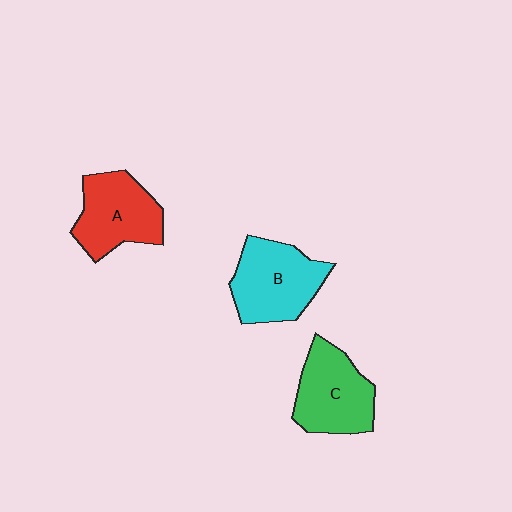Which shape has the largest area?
Shape B (cyan).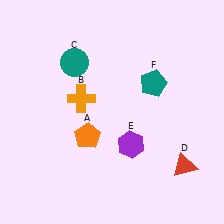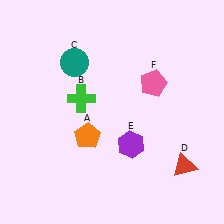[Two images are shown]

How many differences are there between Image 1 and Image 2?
There are 2 differences between the two images.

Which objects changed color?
B changed from orange to green. F changed from teal to pink.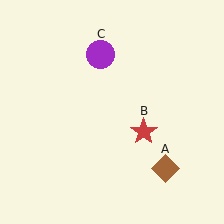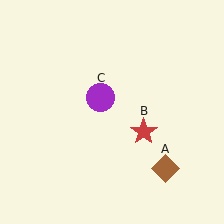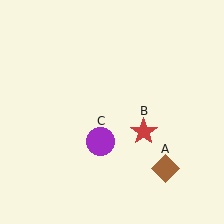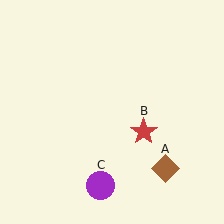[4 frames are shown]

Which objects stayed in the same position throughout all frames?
Brown diamond (object A) and red star (object B) remained stationary.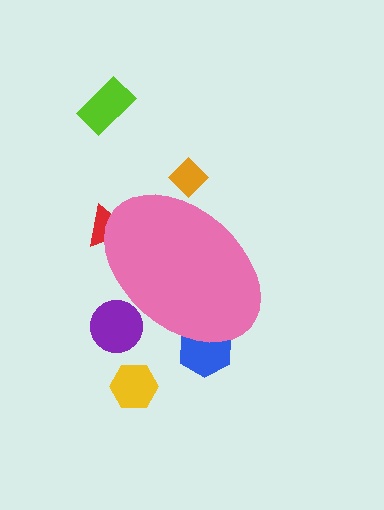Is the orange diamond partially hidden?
Yes, the orange diamond is partially hidden behind the pink ellipse.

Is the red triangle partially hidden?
Yes, the red triangle is partially hidden behind the pink ellipse.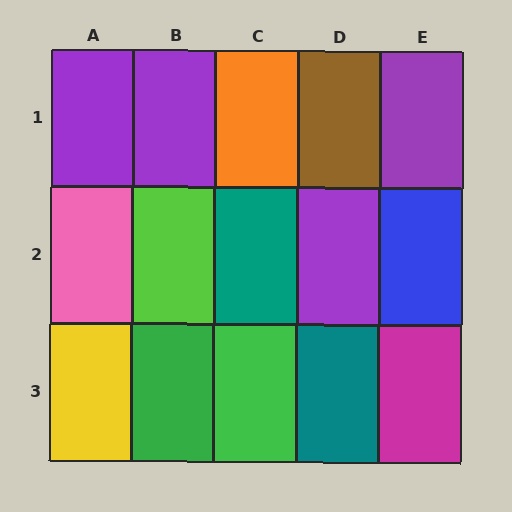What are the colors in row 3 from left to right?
Yellow, green, green, teal, magenta.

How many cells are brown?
1 cell is brown.